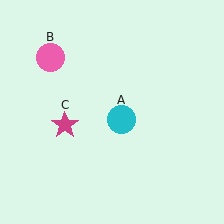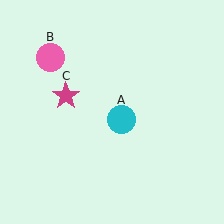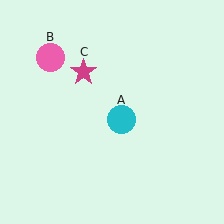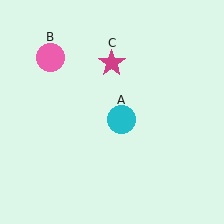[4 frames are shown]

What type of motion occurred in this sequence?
The magenta star (object C) rotated clockwise around the center of the scene.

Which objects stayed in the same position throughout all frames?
Cyan circle (object A) and pink circle (object B) remained stationary.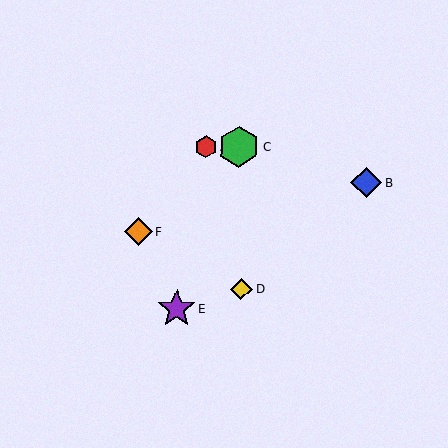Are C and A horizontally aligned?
Yes, both are at y≈147.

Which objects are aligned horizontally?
Objects A, C are aligned horizontally.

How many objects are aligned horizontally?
2 objects (A, C) are aligned horizontally.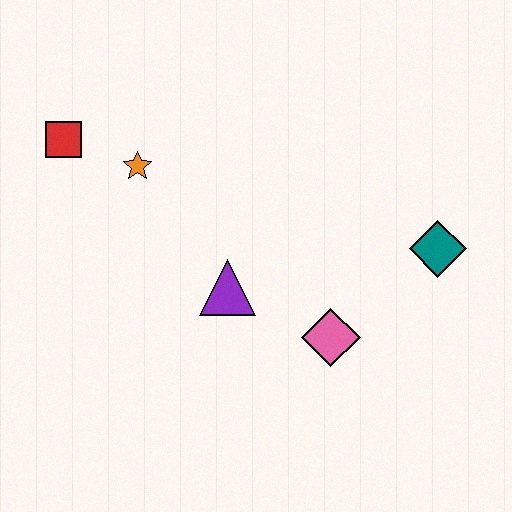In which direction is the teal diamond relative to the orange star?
The teal diamond is to the right of the orange star.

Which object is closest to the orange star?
The red square is closest to the orange star.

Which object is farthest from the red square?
The teal diamond is farthest from the red square.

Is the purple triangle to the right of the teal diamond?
No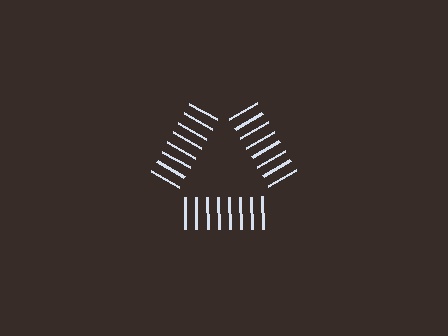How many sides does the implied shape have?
3 sides — the line-ends trace a triangle.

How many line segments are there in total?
24 — 8 along each of the 3 edges.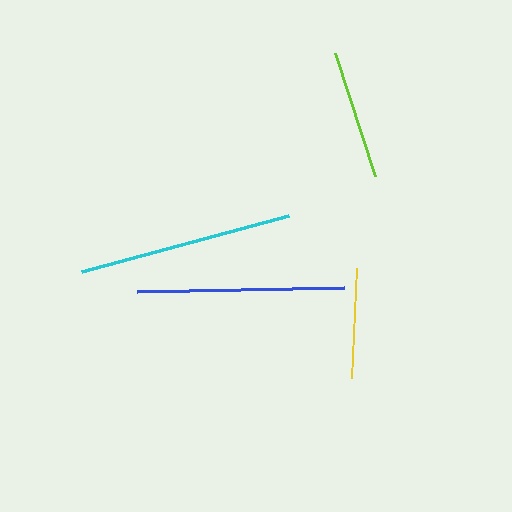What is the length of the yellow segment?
The yellow segment is approximately 110 pixels long.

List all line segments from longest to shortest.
From longest to shortest: cyan, blue, lime, yellow.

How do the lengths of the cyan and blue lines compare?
The cyan and blue lines are approximately the same length.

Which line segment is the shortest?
The yellow line is the shortest at approximately 110 pixels.